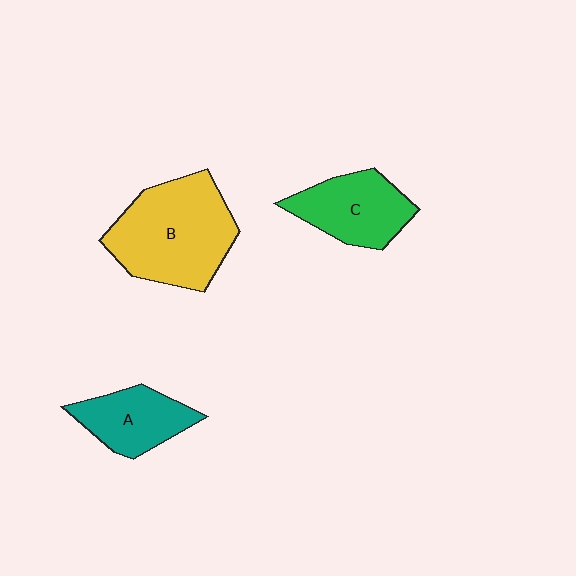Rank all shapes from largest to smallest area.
From largest to smallest: B (yellow), C (green), A (teal).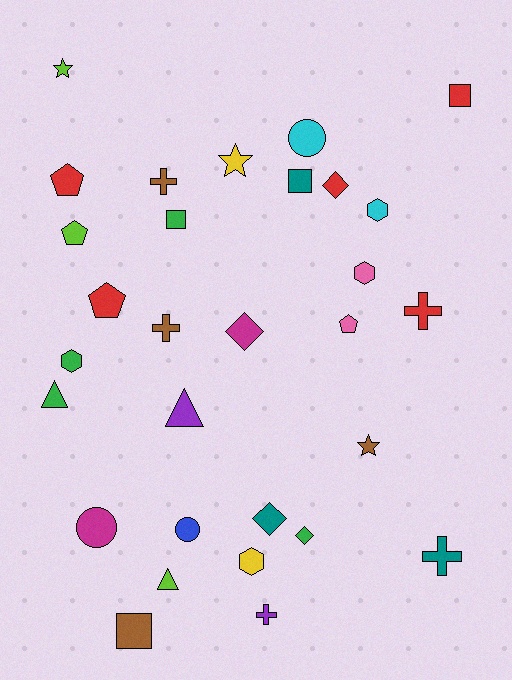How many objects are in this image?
There are 30 objects.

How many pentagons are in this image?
There are 4 pentagons.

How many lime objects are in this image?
There are 3 lime objects.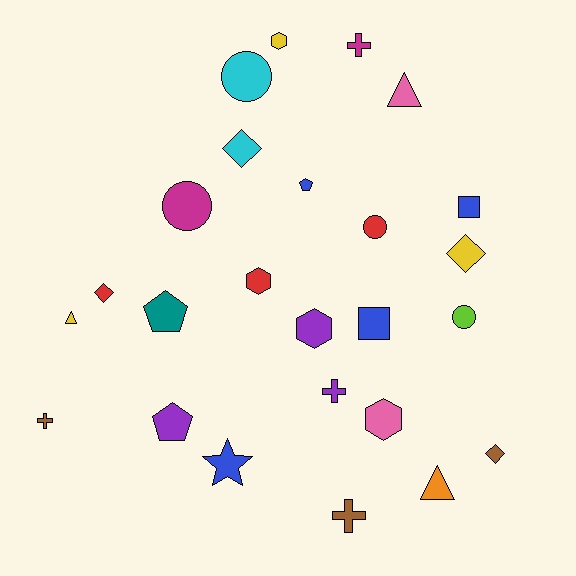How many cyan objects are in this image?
There are 2 cyan objects.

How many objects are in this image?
There are 25 objects.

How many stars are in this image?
There is 1 star.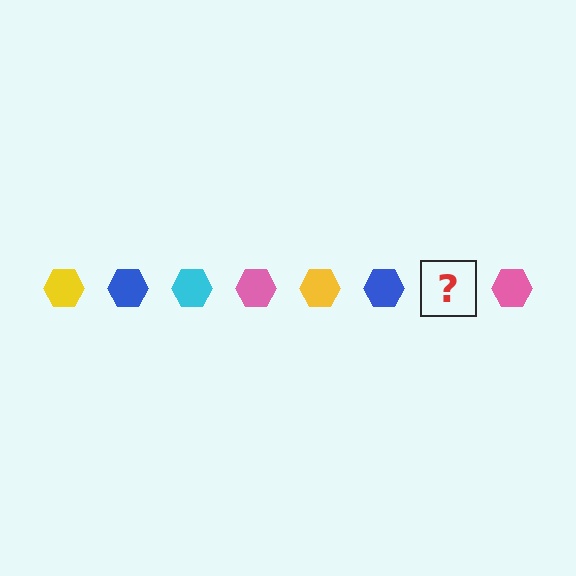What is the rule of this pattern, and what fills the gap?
The rule is that the pattern cycles through yellow, blue, cyan, pink hexagons. The gap should be filled with a cyan hexagon.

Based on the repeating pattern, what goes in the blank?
The blank should be a cyan hexagon.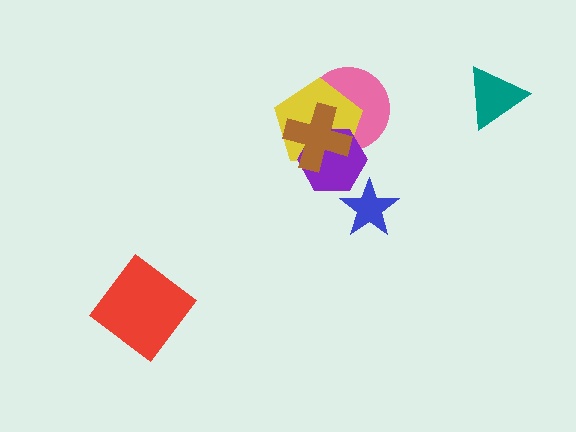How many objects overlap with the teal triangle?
0 objects overlap with the teal triangle.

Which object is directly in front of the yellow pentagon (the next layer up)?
The purple hexagon is directly in front of the yellow pentagon.